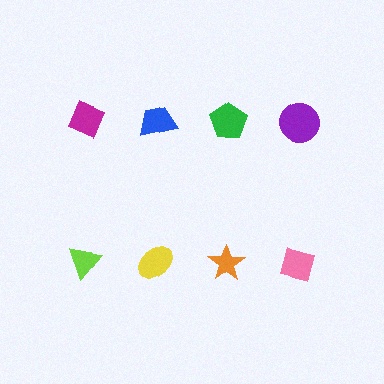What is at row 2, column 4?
A pink square.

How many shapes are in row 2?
4 shapes.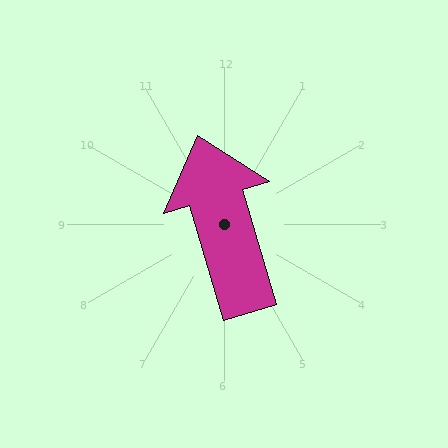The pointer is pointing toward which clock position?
Roughly 11 o'clock.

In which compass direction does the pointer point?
North.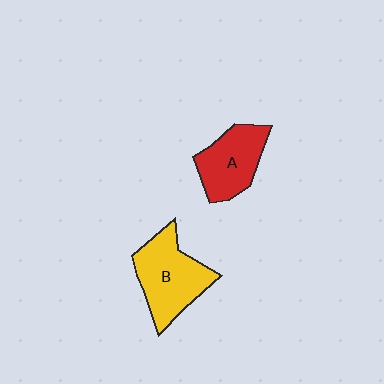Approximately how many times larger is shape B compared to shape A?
Approximately 1.2 times.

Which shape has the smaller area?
Shape A (red).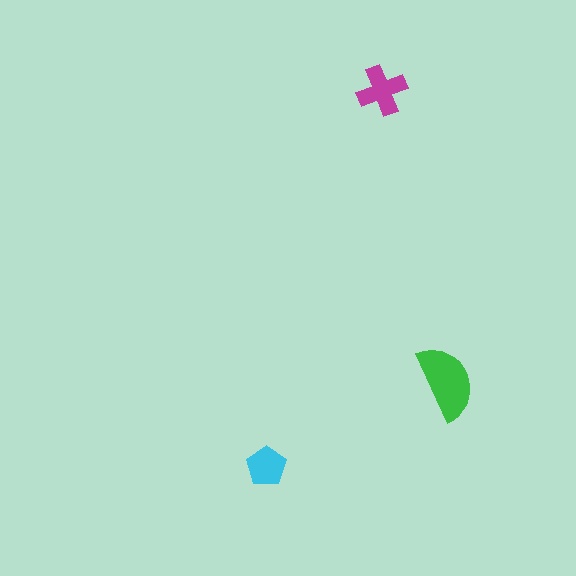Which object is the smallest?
The cyan pentagon.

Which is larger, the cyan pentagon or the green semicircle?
The green semicircle.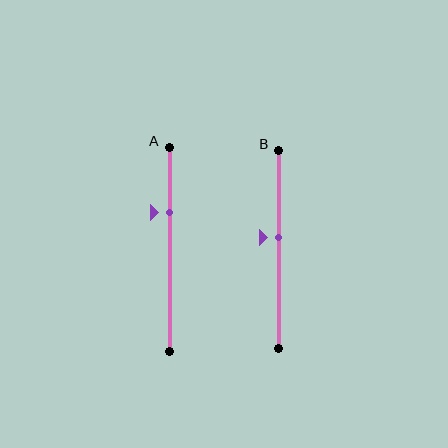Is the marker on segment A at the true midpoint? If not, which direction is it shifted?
No, the marker on segment A is shifted upward by about 18% of the segment length.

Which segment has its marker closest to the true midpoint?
Segment B has its marker closest to the true midpoint.